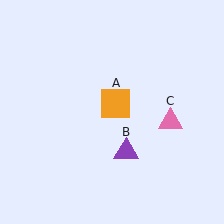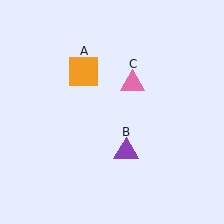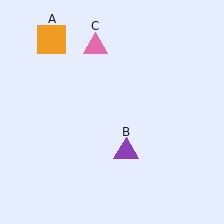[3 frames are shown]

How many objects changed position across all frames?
2 objects changed position: orange square (object A), pink triangle (object C).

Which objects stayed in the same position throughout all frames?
Purple triangle (object B) remained stationary.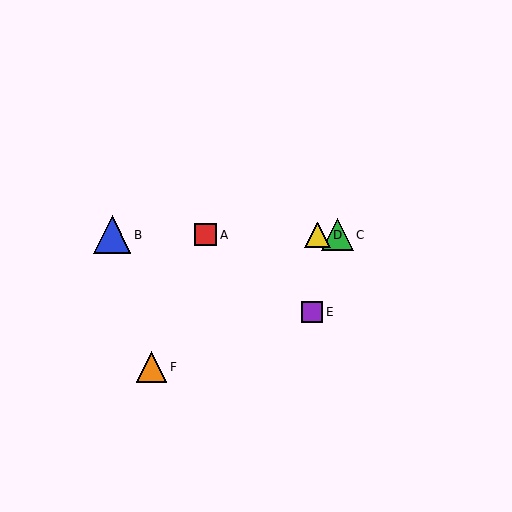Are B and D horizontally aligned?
Yes, both are at y≈235.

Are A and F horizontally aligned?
No, A is at y≈235 and F is at y≈367.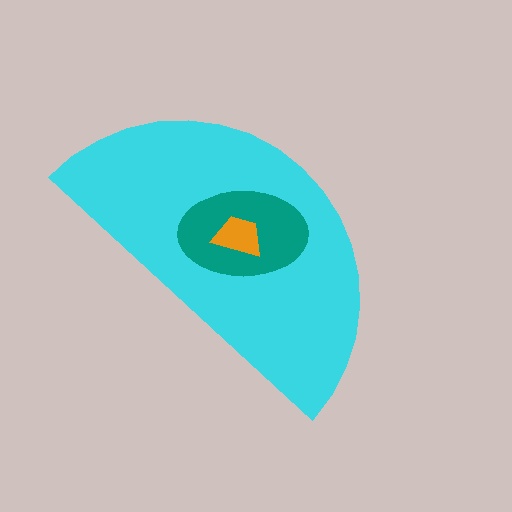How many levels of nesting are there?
3.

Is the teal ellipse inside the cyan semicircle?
Yes.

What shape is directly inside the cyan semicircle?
The teal ellipse.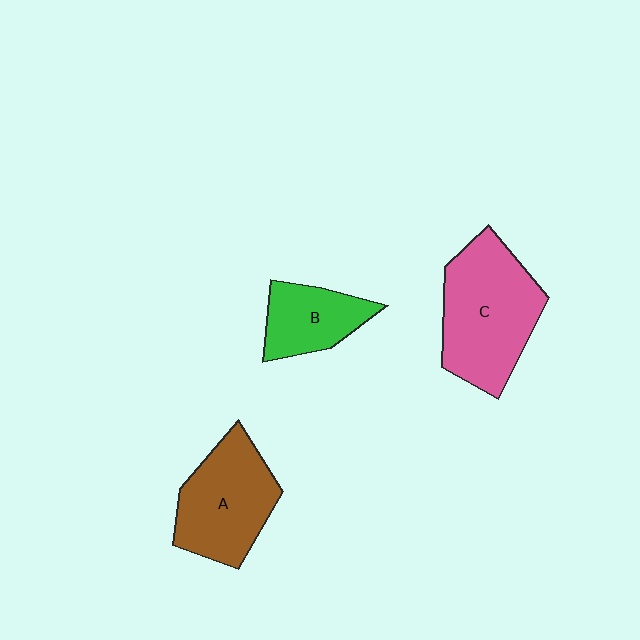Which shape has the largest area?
Shape C (pink).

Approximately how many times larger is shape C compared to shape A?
Approximately 1.2 times.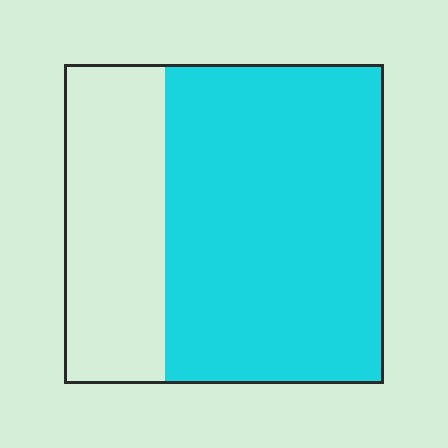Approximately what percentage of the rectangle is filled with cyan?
Approximately 70%.